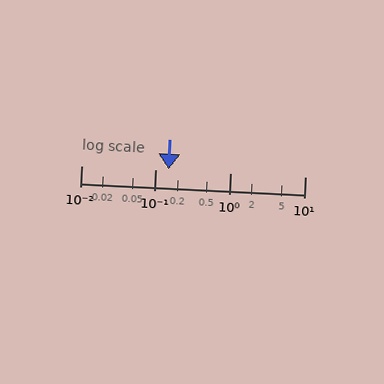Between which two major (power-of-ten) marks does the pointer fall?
The pointer is between 0.1 and 1.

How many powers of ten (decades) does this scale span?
The scale spans 3 decades, from 0.01 to 10.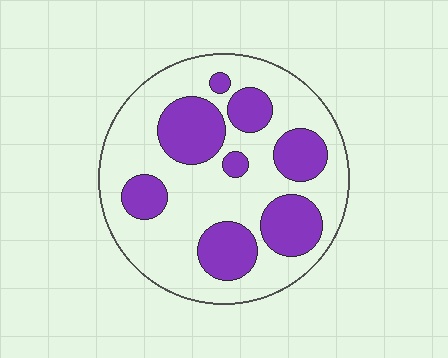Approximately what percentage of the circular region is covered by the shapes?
Approximately 35%.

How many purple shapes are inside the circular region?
8.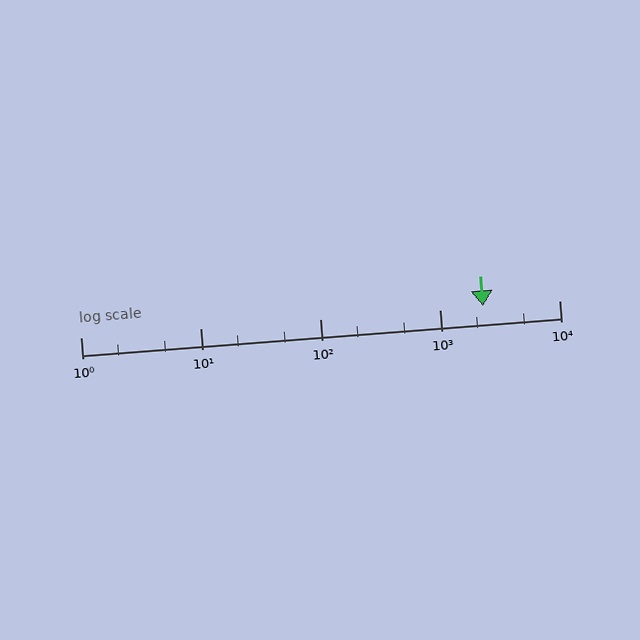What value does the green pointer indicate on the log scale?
The pointer indicates approximately 2300.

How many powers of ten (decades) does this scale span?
The scale spans 4 decades, from 1 to 10000.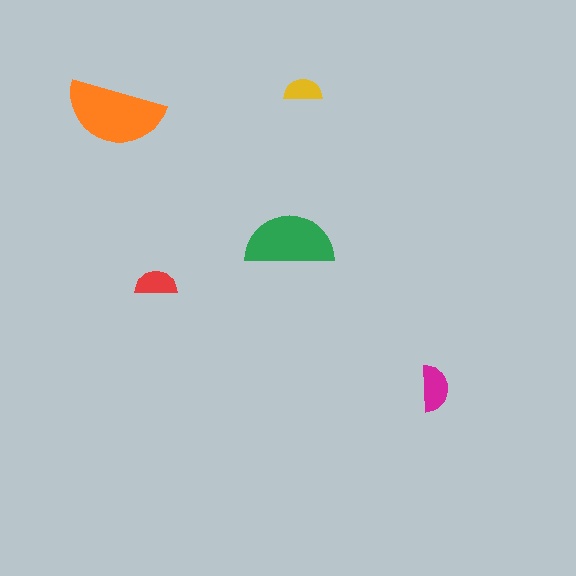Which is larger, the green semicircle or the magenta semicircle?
The green one.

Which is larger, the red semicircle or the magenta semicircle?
The magenta one.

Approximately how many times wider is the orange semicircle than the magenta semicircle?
About 2 times wider.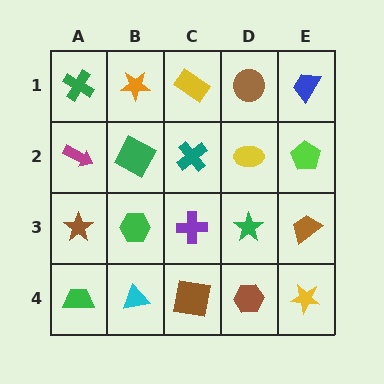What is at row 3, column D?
A green star.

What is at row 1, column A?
A green cross.